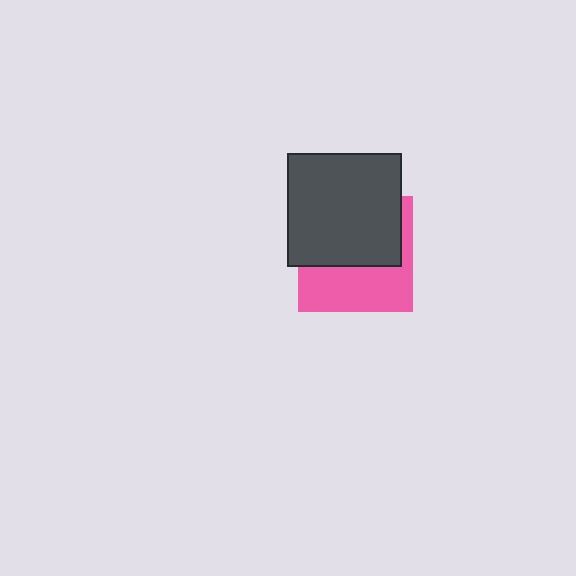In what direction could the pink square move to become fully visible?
The pink square could move down. That would shift it out from behind the dark gray square entirely.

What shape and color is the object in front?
The object in front is a dark gray square.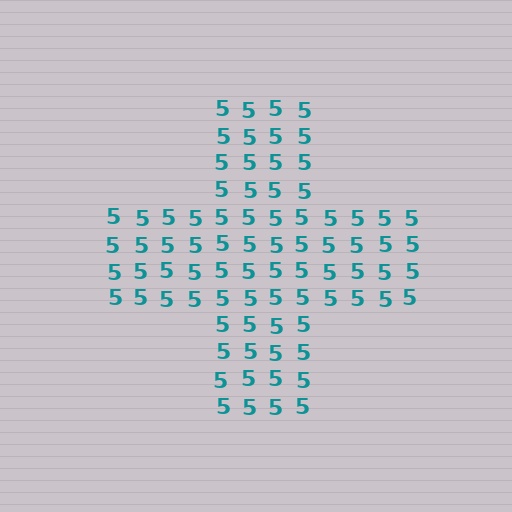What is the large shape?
The large shape is a cross.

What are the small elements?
The small elements are digit 5's.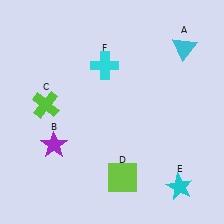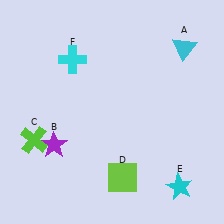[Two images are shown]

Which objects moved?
The objects that moved are: the lime cross (C), the cyan cross (F).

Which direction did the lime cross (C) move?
The lime cross (C) moved down.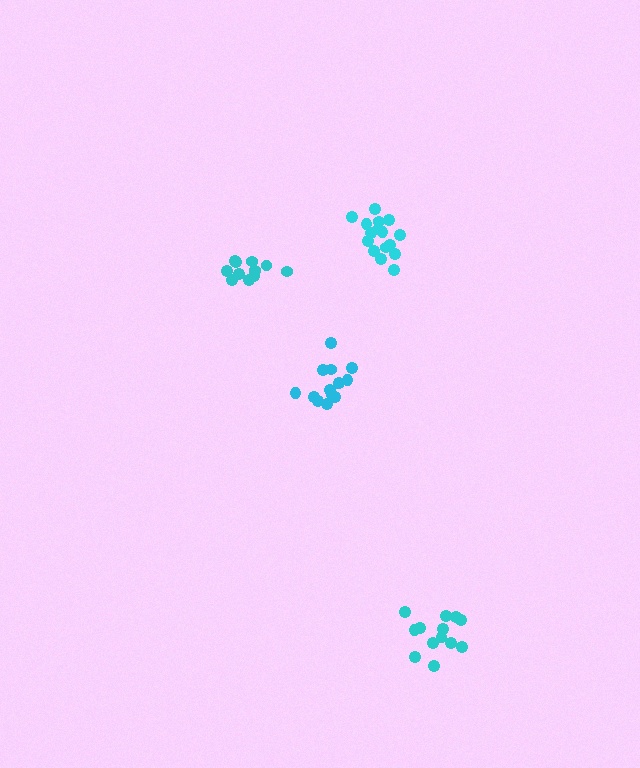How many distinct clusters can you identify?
There are 4 distinct clusters.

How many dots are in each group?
Group 1: 11 dots, Group 2: 16 dots, Group 3: 14 dots, Group 4: 13 dots (54 total).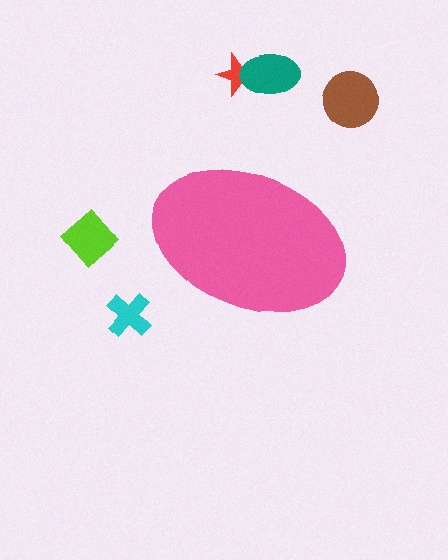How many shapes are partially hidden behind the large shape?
0 shapes are partially hidden.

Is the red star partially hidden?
No, the red star is fully visible.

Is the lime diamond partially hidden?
No, the lime diamond is fully visible.